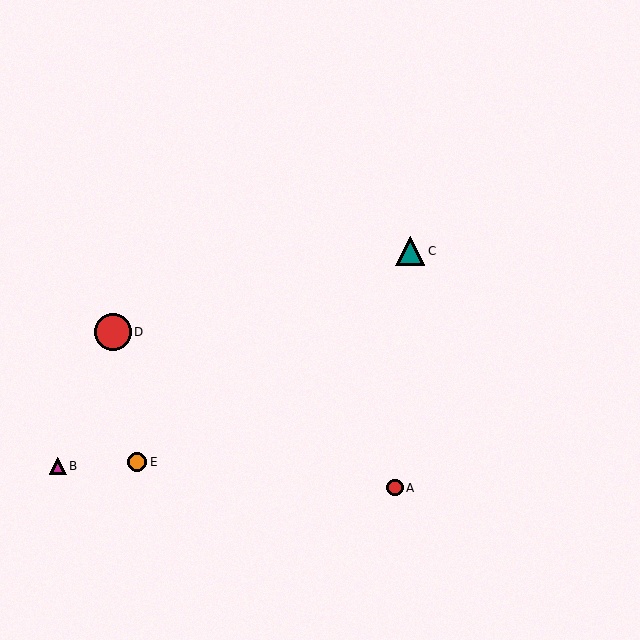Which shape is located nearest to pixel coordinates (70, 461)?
The magenta triangle (labeled B) at (58, 466) is nearest to that location.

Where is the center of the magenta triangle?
The center of the magenta triangle is at (58, 466).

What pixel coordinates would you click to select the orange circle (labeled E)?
Click at (137, 462) to select the orange circle E.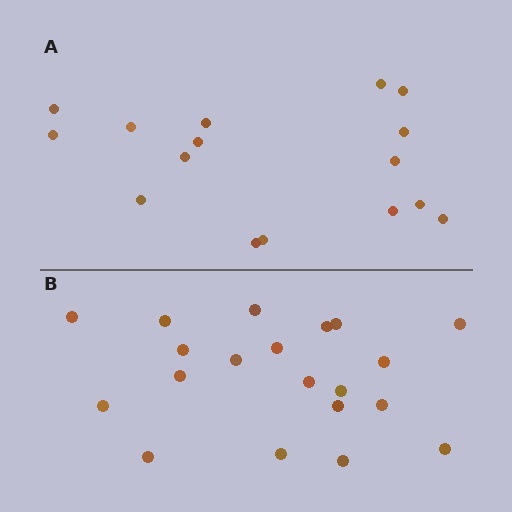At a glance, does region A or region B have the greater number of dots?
Region B (the bottom region) has more dots.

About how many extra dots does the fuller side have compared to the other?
Region B has about 4 more dots than region A.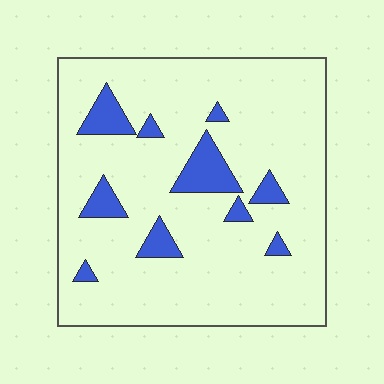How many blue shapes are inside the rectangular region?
10.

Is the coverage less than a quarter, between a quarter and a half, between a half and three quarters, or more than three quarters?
Less than a quarter.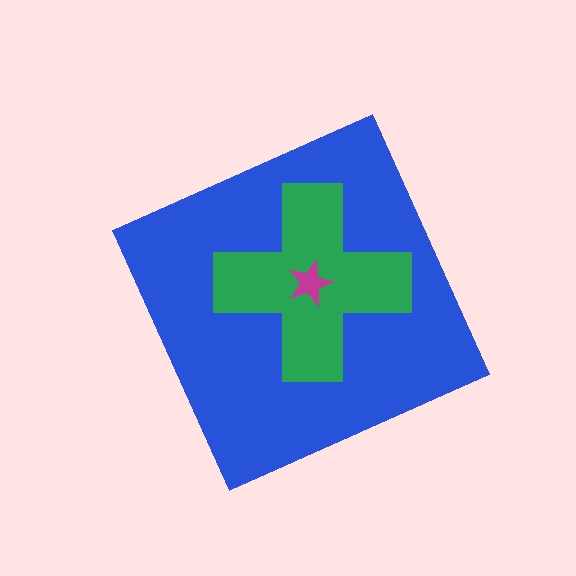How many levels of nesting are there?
3.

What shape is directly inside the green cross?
The magenta star.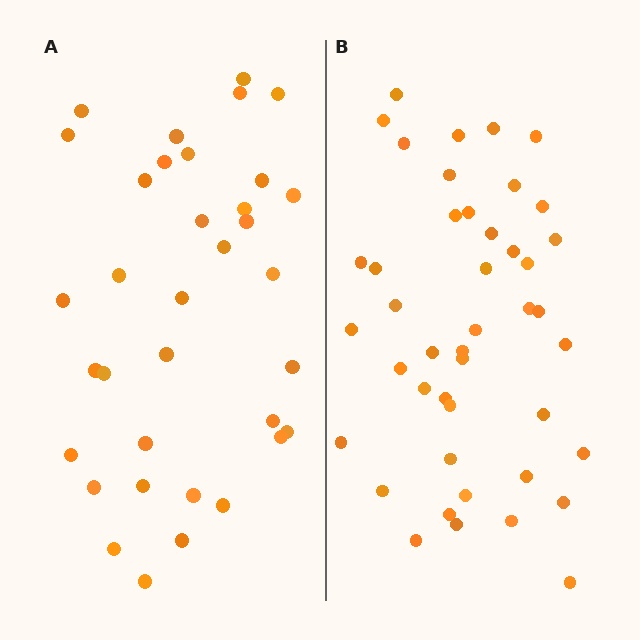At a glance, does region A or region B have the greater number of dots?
Region B (the right region) has more dots.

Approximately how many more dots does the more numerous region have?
Region B has roughly 8 or so more dots than region A.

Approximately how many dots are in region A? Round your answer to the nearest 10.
About 40 dots. (The exact count is 35, which rounds to 40.)